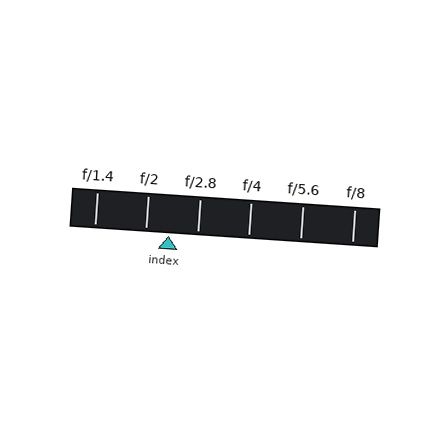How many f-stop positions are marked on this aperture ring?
There are 6 f-stop positions marked.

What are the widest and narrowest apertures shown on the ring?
The widest aperture shown is f/1.4 and the narrowest is f/8.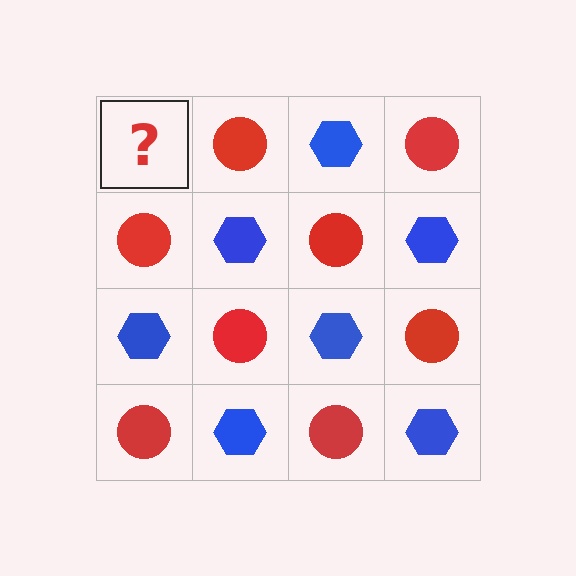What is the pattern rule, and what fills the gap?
The rule is that it alternates blue hexagon and red circle in a checkerboard pattern. The gap should be filled with a blue hexagon.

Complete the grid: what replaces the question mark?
The question mark should be replaced with a blue hexagon.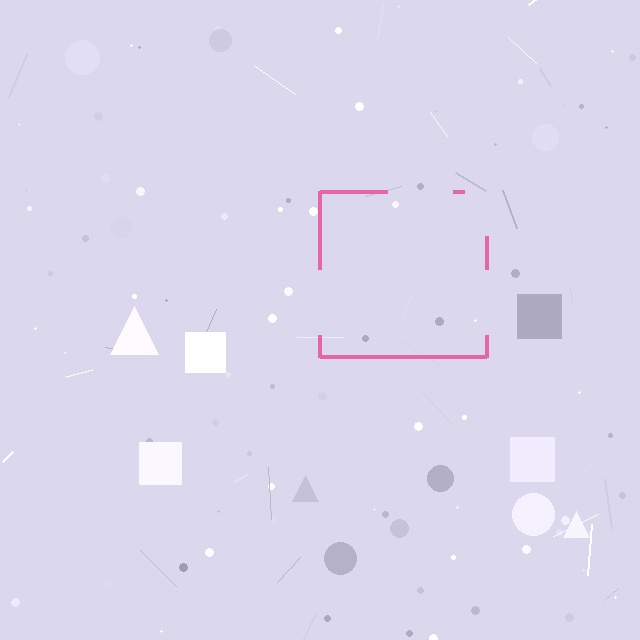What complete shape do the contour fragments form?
The contour fragments form a square.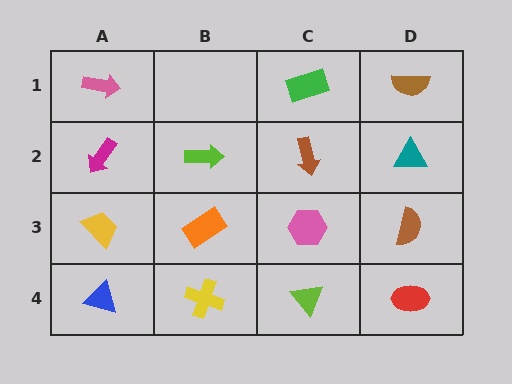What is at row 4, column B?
A yellow cross.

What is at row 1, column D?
A brown semicircle.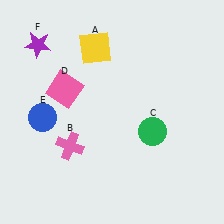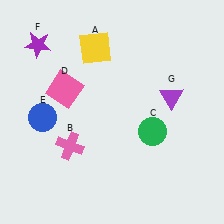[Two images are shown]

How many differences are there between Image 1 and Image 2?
There is 1 difference between the two images.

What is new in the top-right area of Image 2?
A purple triangle (G) was added in the top-right area of Image 2.